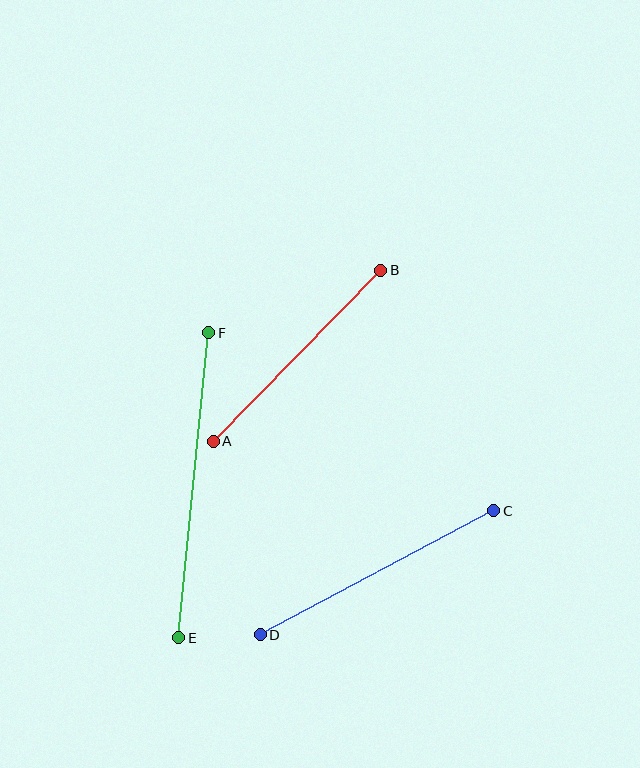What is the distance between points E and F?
The distance is approximately 307 pixels.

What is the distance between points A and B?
The distance is approximately 240 pixels.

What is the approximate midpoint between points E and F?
The midpoint is at approximately (194, 485) pixels.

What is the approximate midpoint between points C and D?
The midpoint is at approximately (377, 573) pixels.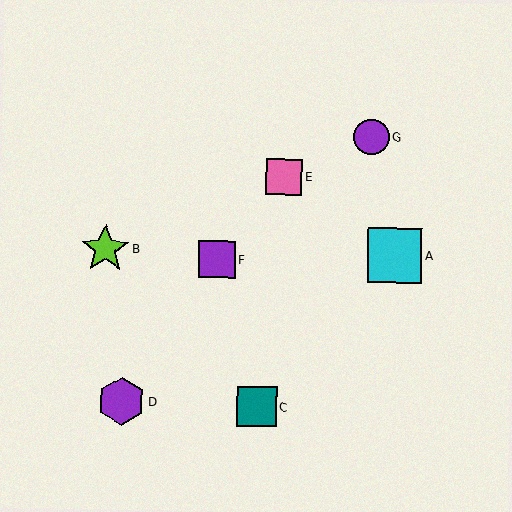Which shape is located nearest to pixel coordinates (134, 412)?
The purple hexagon (labeled D) at (122, 401) is nearest to that location.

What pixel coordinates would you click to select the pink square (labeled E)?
Click at (284, 177) to select the pink square E.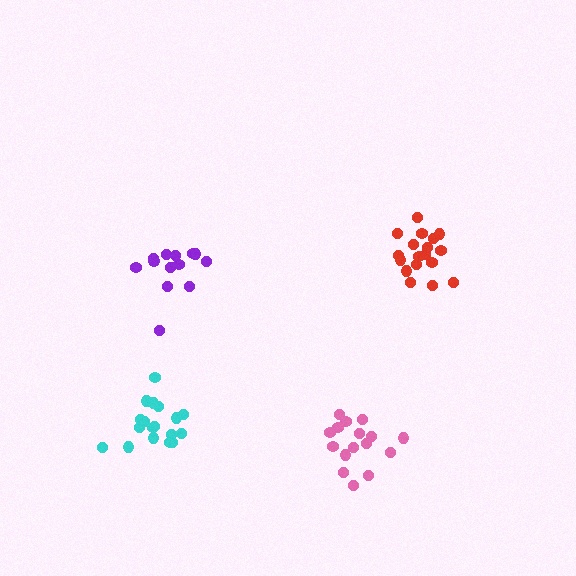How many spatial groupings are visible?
There are 4 spatial groupings.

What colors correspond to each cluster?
The clusters are colored: purple, red, pink, cyan.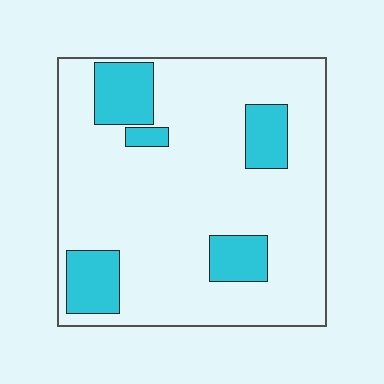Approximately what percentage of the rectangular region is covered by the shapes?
Approximately 20%.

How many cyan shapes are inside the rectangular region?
5.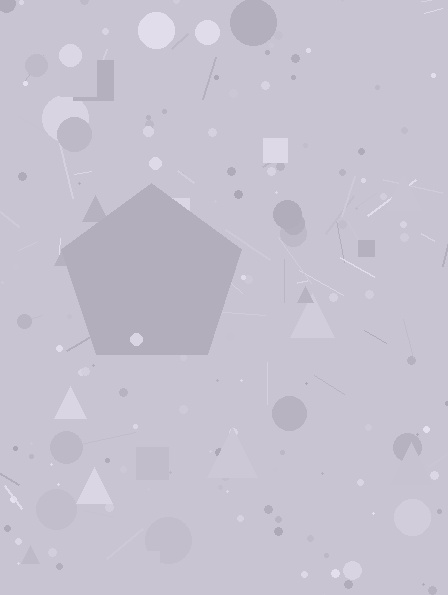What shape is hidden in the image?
A pentagon is hidden in the image.